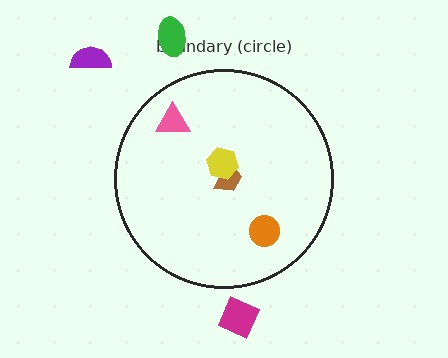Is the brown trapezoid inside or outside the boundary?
Inside.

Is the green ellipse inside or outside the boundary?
Outside.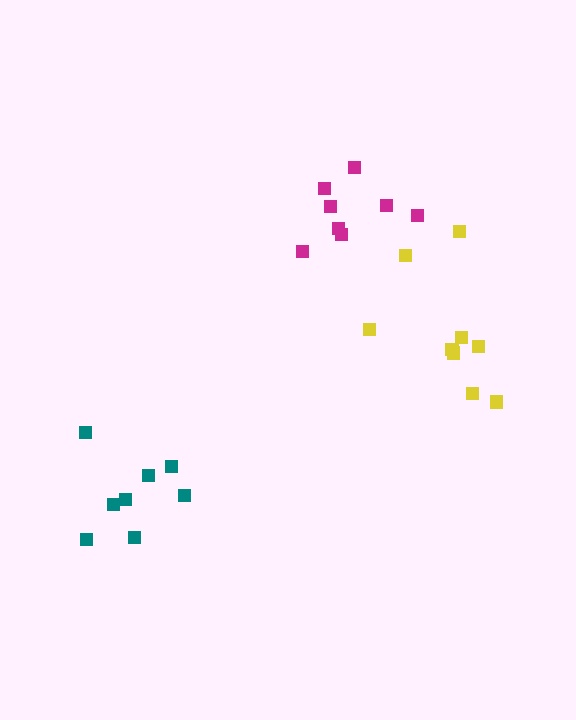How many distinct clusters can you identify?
There are 3 distinct clusters.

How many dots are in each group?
Group 1: 8 dots, Group 2: 8 dots, Group 3: 9 dots (25 total).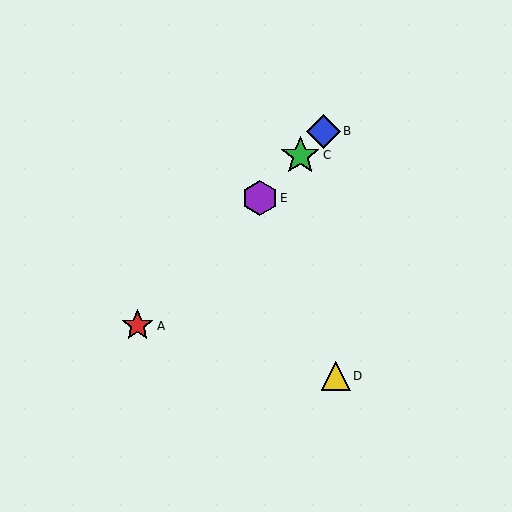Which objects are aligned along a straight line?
Objects A, B, C, E are aligned along a straight line.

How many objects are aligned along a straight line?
4 objects (A, B, C, E) are aligned along a straight line.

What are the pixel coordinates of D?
Object D is at (336, 376).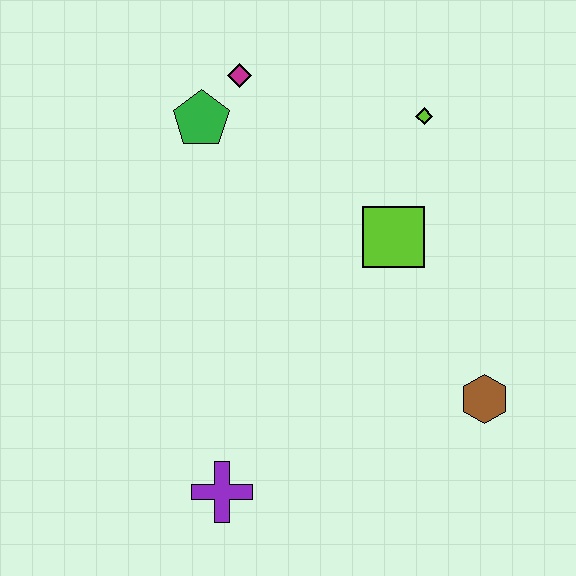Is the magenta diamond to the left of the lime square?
Yes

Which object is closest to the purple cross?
The brown hexagon is closest to the purple cross.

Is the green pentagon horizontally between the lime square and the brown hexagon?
No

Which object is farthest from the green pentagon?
The brown hexagon is farthest from the green pentagon.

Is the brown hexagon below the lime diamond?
Yes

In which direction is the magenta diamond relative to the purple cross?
The magenta diamond is above the purple cross.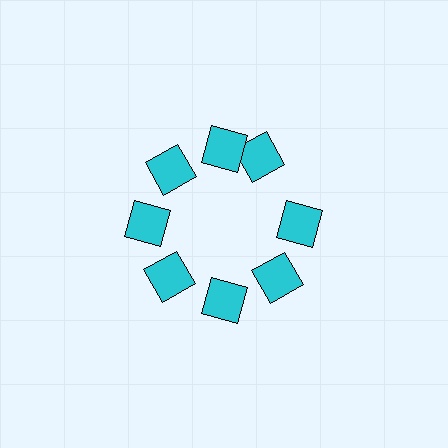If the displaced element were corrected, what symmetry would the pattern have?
It would have 8-fold rotational symmetry — the pattern would map onto itself every 45 degrees.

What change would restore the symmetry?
The symmetry would be restored by rotating it back into even spacing with its neighbors so that all 8 squares sit at equal angles and equal distance from the center.